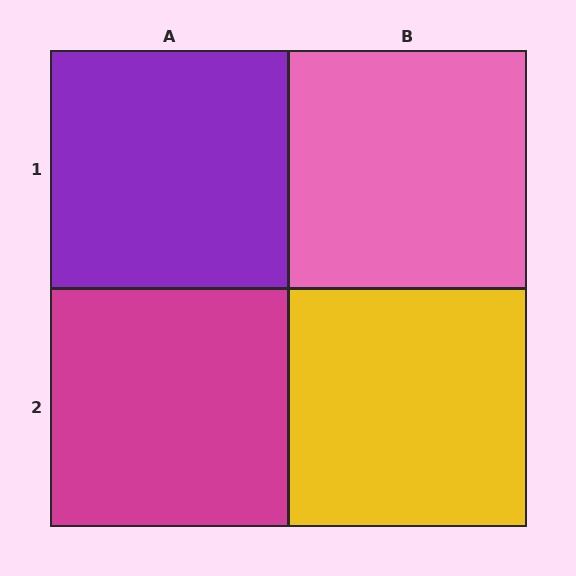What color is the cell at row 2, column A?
Magenta.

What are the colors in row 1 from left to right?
Purple, pink.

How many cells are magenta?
1 cell is magenta.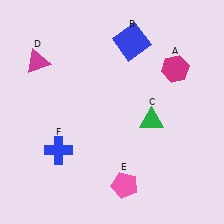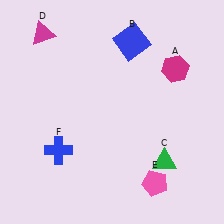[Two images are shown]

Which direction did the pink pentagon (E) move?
The pink pentagon (E) moved right.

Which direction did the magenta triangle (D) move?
The magenta triangle (D) moved up.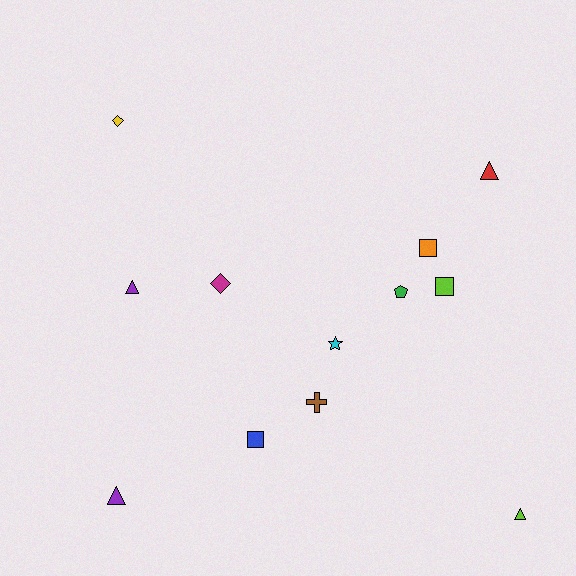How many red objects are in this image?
There is 1 red object.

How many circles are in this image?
There are no circles.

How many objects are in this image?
There are 12 objects.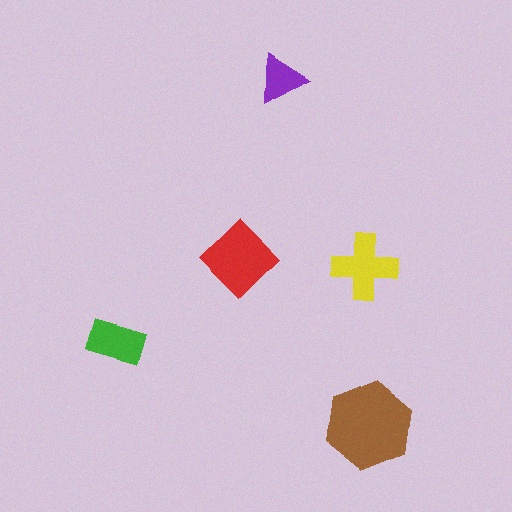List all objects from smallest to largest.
The purple triangle, the green rectangle, the yellow cross, the red diamond, the brown hexagon.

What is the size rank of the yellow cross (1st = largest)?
3rd.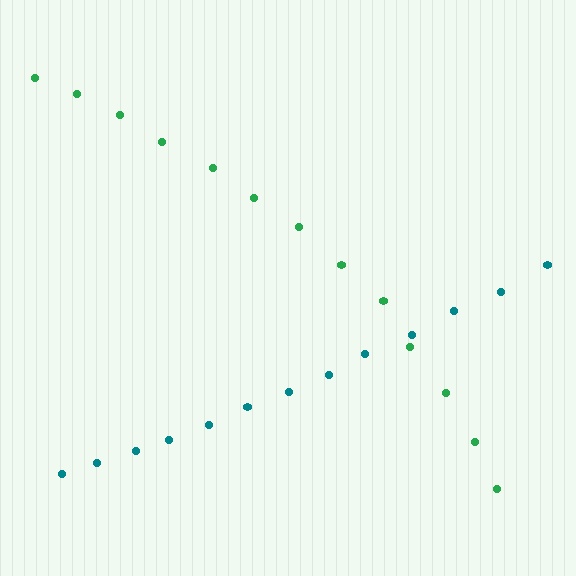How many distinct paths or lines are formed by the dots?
There are 2 distinct paths.